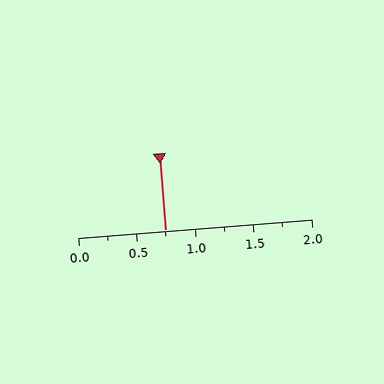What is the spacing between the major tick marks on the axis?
The major ticks are spaced 0.5 apart.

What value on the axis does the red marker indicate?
The marker indicates approximately 0.75.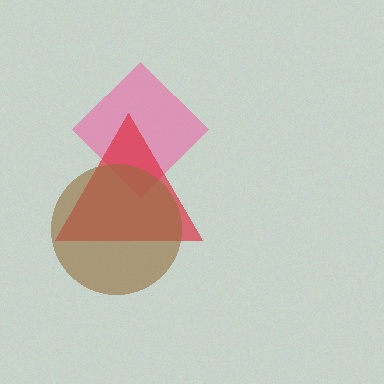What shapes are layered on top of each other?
The layered shapes are: a pink diamond, a red triangle, a brown circle.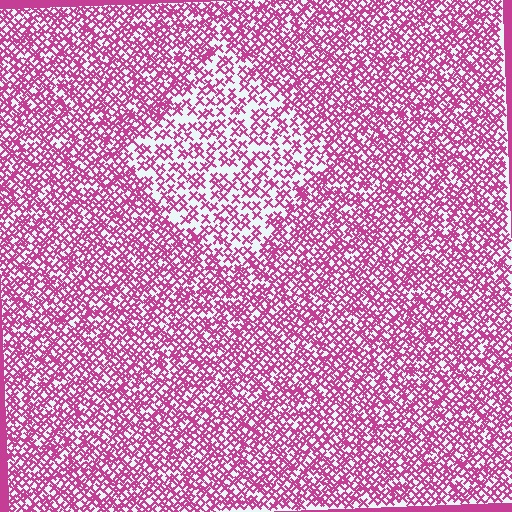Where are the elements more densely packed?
The elements are more densely packed outside the diamond boundary.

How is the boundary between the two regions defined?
The boundary is defined by a change in element density (approximately 1.8x ratio). All elements are the same color, size, and shape.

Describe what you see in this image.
The image contains small magenta elements arranged at two different densities. A diamond-shaped region is visible where the elements are less densely packed than the surrounding area.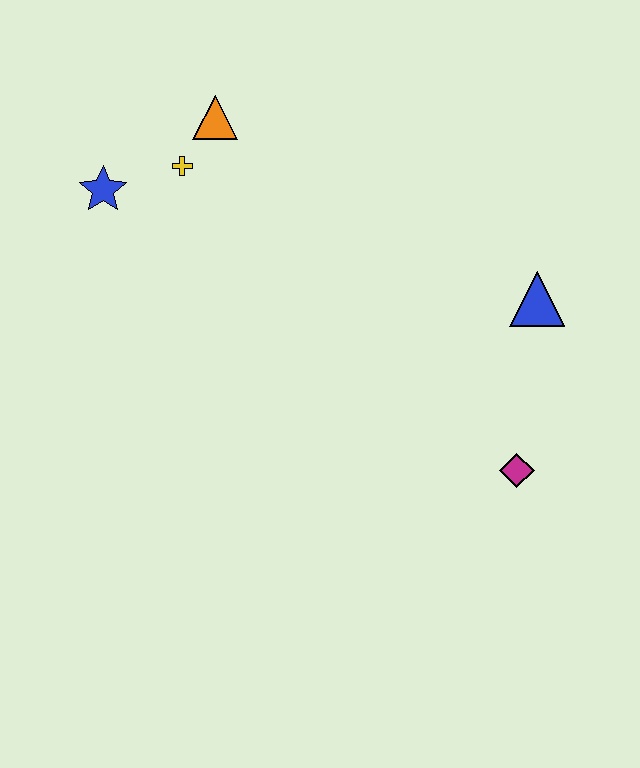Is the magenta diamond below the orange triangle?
Yes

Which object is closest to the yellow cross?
The orange triangle is closest to the yellow cross.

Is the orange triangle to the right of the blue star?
Yes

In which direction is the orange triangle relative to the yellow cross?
The orange triangle is above the yellow cross.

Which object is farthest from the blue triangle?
The blue star is farthest from the blue triangle.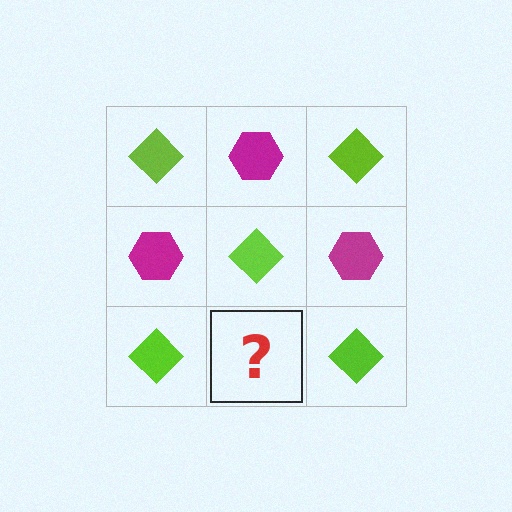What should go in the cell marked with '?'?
The missing cell should contain a magenta hexagon.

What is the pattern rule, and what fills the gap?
The rule is that it alternates lime diamond and magenta hexagon in a checkerboard pattern. The gap should be filled with a magenta hexagon.